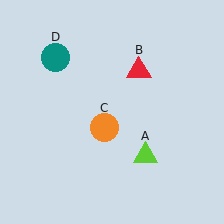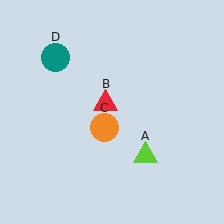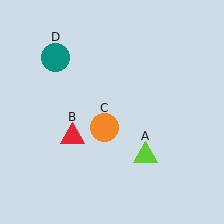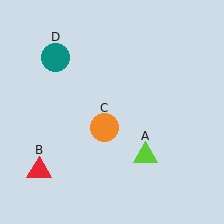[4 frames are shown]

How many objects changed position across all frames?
1 object changed position: red triangle (object B).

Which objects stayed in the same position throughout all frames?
Lime triangle (object A) and orange circle (object C) and teal circle (object D) remained stationary.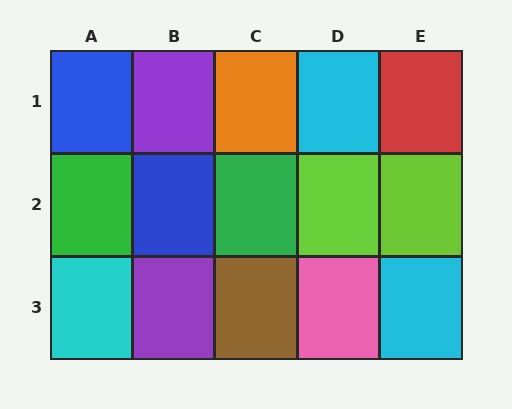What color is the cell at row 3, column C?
Brown.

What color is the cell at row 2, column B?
Blue.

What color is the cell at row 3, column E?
Cyan.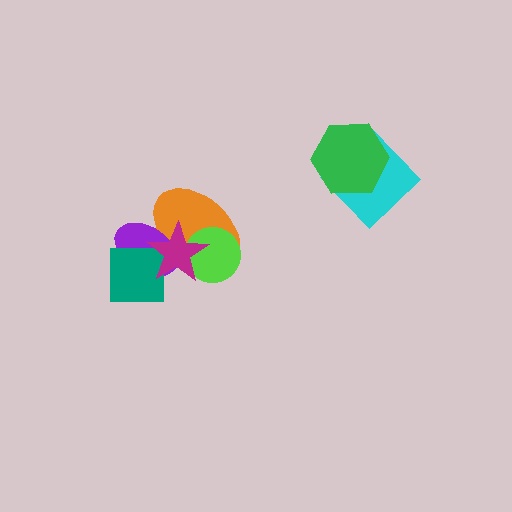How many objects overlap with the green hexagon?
1 object overlaps with the green hexagon.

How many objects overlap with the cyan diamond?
1 object overlaps with the cyan diamond.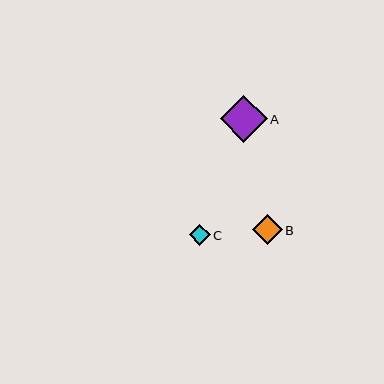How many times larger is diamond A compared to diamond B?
Diamond A is approximately 1.6 times the size of diamond B.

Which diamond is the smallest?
Diamond C is the smallest with a size of approximately 21 pixels.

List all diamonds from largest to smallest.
From largest to smallest: A, B, C.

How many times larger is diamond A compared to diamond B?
Diamond A is approximately 1.6 times the size of diamond B.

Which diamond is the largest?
Diamond A is the largest with a size of approximately 47 pixels.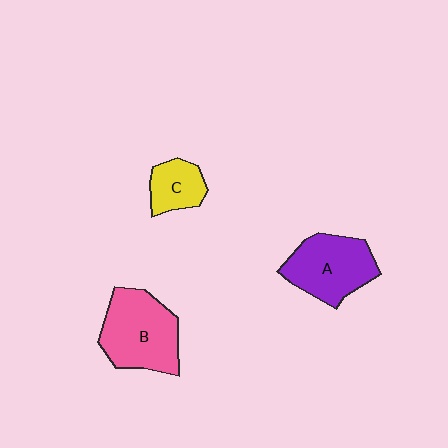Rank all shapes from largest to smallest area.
From largest to smallest: B (pink), A (purple), C (yellow).